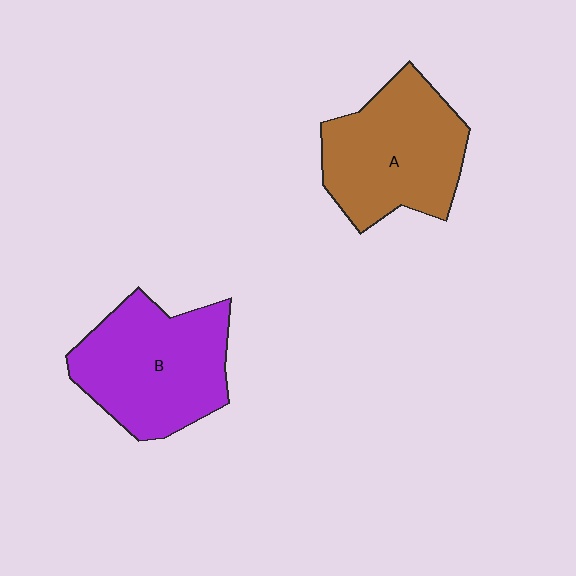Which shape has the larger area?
Shape B (purple).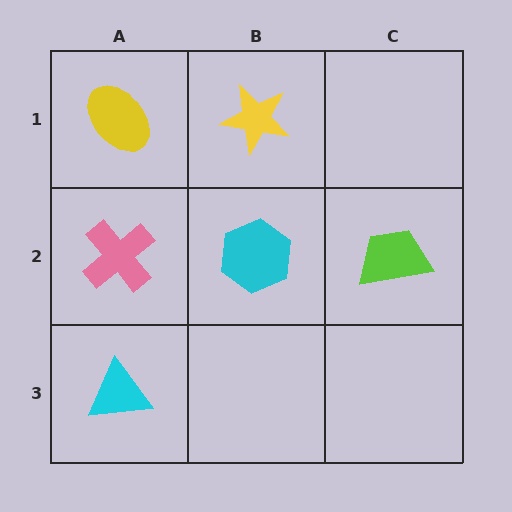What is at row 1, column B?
A yellow star.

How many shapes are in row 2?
3 shapes.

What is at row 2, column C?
A lime trapezoid.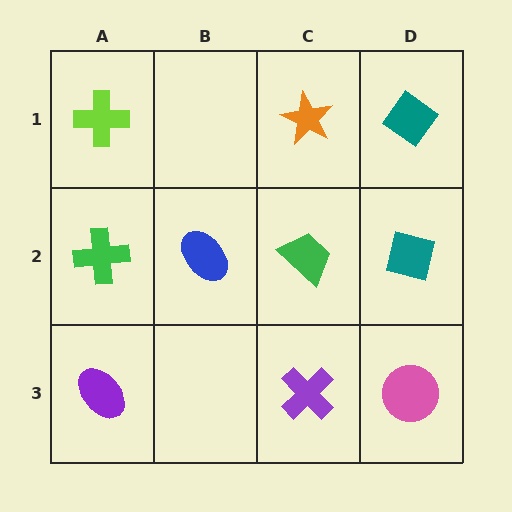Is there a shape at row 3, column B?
No, that cell is empty.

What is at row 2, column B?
A blue ellipse.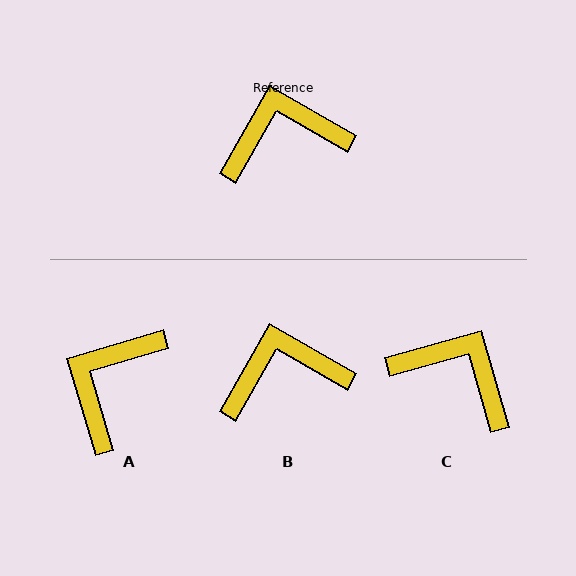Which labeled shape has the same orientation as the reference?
B.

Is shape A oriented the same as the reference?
No, it is off by about 46 degrees.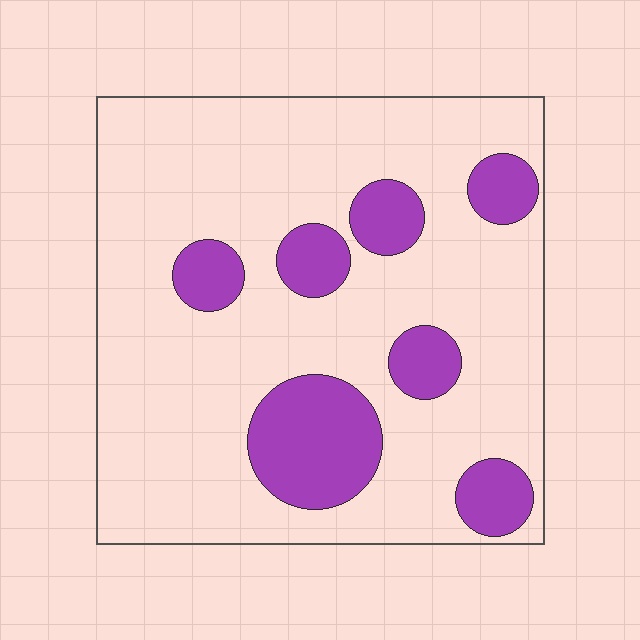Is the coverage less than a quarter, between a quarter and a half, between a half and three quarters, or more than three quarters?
Less than a quarter.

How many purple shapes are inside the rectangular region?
7.